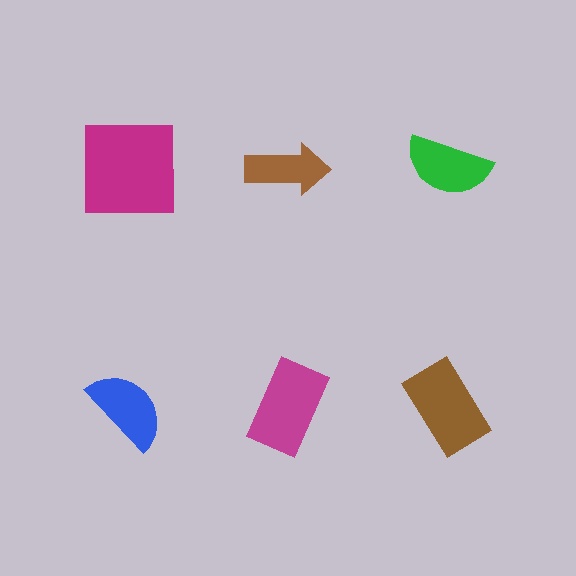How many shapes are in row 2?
3 shapes.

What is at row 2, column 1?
A blue semicircle.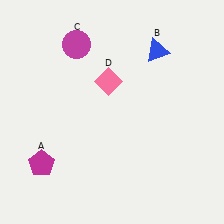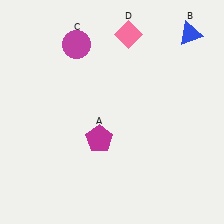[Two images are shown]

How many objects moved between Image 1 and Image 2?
3 objects moved between the two images.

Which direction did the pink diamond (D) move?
The pink diamond (D) moved up.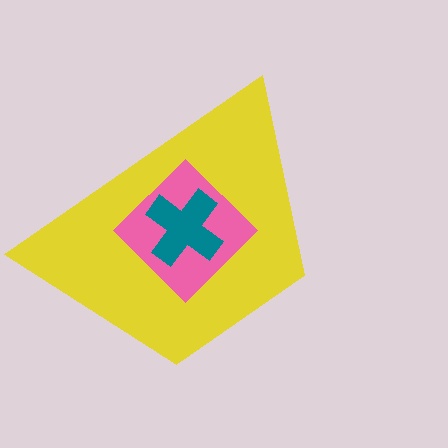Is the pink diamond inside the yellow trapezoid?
Yes.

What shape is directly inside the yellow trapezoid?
The pink diamond.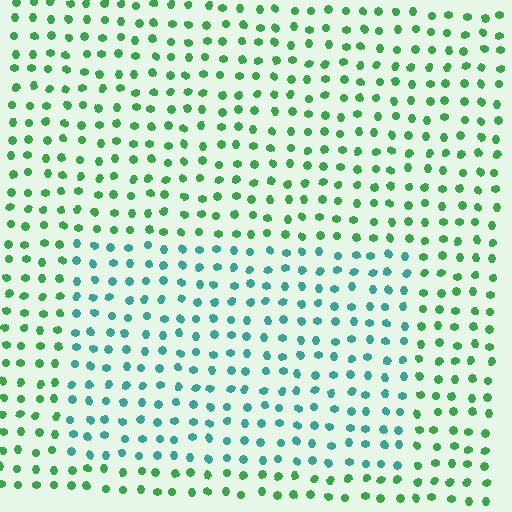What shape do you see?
I see a rectangle.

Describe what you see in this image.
The image is filled with small green elements in a uniform arrangement. A rectangle-shaped region is visible where the elements are tinted to a slightly different hue, forming a subtle color boundary.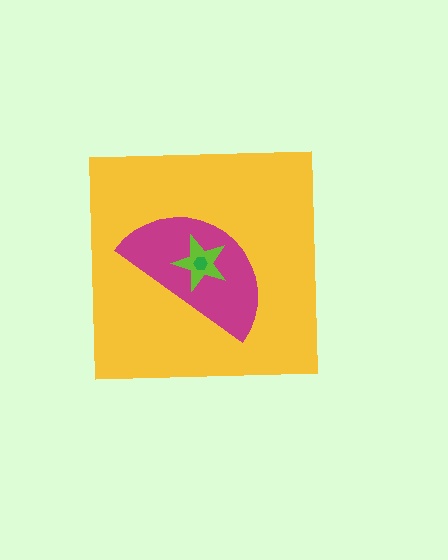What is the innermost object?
The green hexagon.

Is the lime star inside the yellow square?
Yes.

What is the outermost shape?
The yellow square.